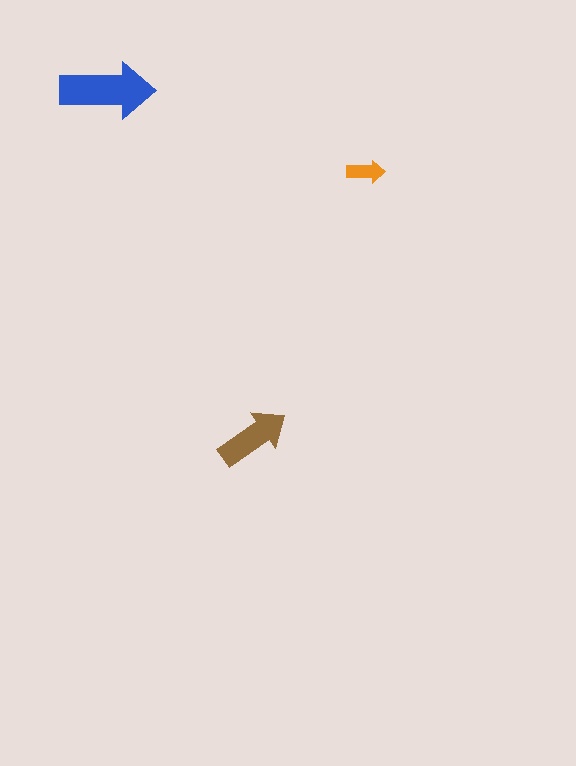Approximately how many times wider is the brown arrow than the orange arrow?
About 2 times wider.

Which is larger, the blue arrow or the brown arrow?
The blue one.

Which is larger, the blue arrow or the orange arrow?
The blue one.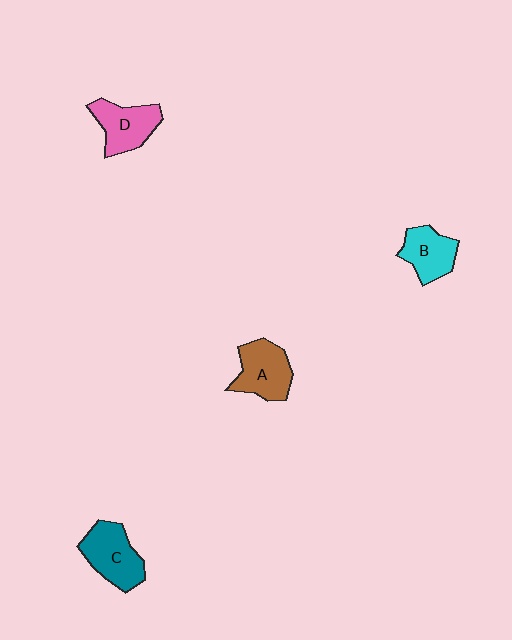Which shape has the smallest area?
Shape B (cyan).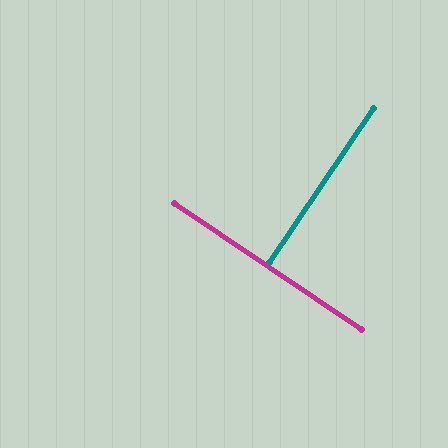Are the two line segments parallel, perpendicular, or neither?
Perpendicular — they meet at approximately 90°.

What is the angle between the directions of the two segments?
Approximately 90 degrees.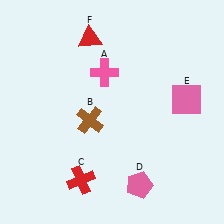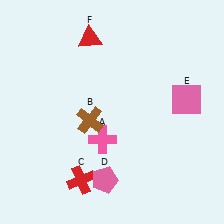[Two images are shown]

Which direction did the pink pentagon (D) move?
The pink pentagon (D) moved left.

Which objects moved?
The objects that moved are: the pink cross (A), the pink pentagon (D).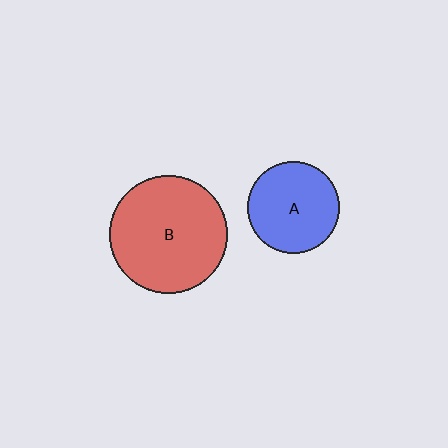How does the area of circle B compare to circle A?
Approximately 1.6 times.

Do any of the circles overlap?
No, none of the circles overlap.